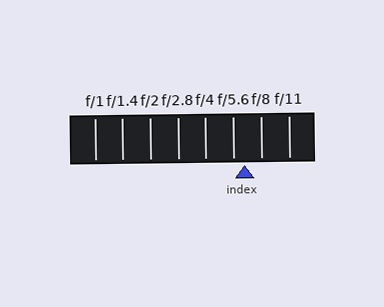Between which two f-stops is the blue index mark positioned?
The index mark is between f/5.6 and f/8.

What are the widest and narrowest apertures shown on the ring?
The widest aperture shown is f/1 and the narrowest is f/11.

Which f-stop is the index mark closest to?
The index mark is closest to f/5.6.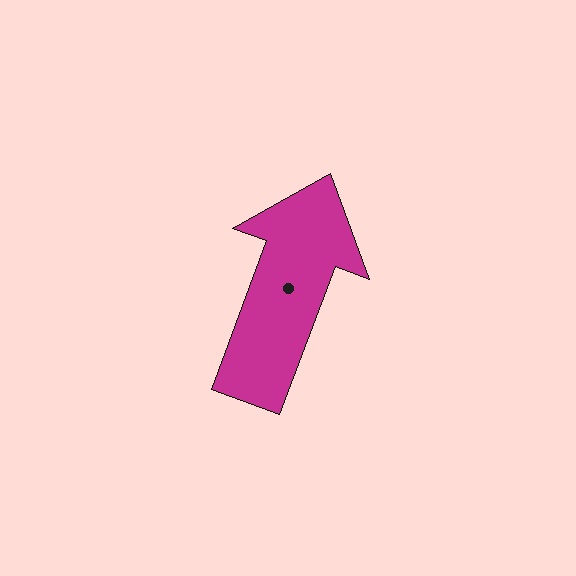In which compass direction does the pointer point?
North.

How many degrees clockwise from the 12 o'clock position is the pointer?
Approximately 20 degrees.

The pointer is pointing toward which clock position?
Roughly 1 o'clock.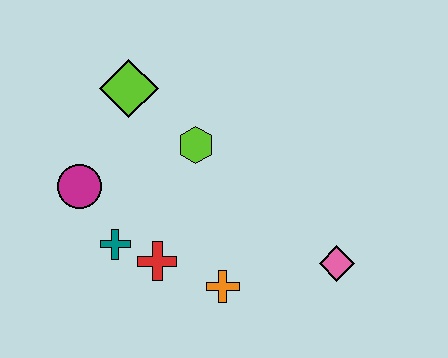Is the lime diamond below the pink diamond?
No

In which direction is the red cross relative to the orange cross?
The red cross is to the left of the orange cross.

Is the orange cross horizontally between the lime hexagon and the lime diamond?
No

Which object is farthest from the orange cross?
The lime diamond is farthest from the orange cross.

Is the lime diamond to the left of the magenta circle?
No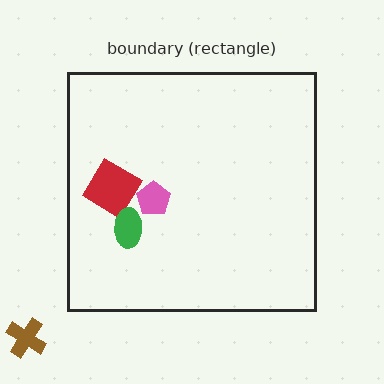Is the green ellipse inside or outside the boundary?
Inside.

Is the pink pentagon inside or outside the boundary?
Inside.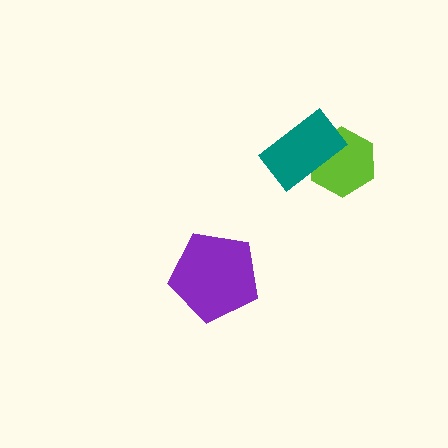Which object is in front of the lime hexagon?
The teal rectangle is in front of the lime hexagon.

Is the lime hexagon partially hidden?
Yes, it is partially covered by another shape.